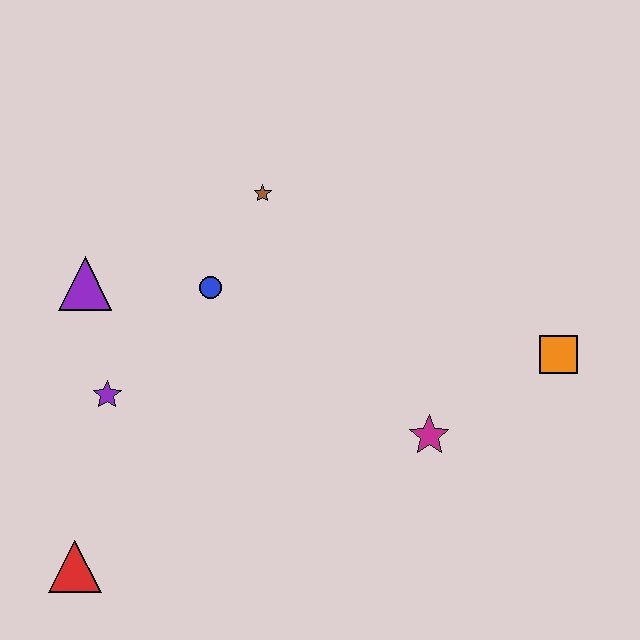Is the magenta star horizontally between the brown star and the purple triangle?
No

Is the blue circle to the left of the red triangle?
No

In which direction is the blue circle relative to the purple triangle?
The blue circle is to the right of the purple triangle.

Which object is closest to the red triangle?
The purple star is closest to the red triangle.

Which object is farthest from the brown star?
The red triangle is farthest from the brown star.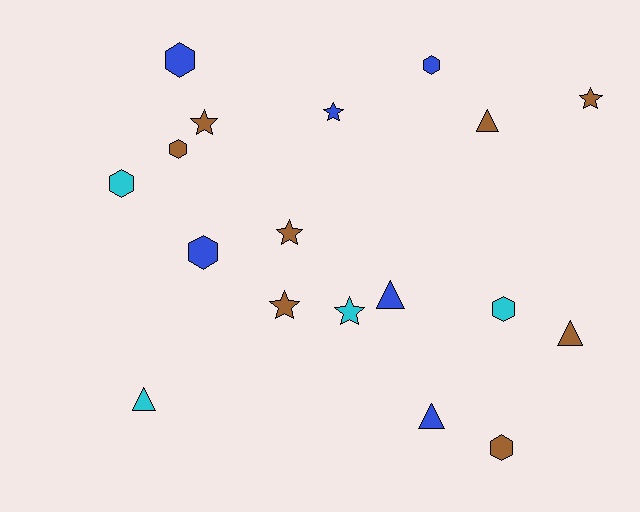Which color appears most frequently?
Brown, with 8 objects.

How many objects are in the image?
There are 18 objects.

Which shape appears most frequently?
Hexagon, with 7 objects.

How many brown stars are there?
There are 4 brown stars.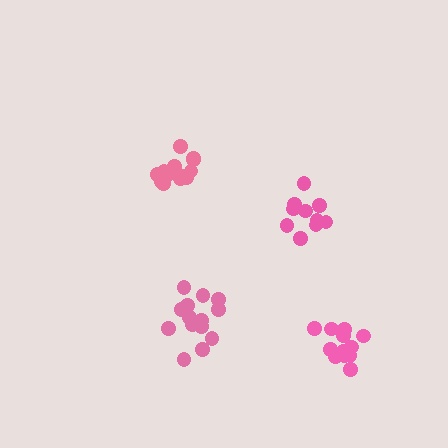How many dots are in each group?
Group 1: 12 dots, Group 2: 13 dots, Group 3: 14 dots, Group 4: 10 dots (49 total).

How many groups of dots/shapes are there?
There are 4 groups.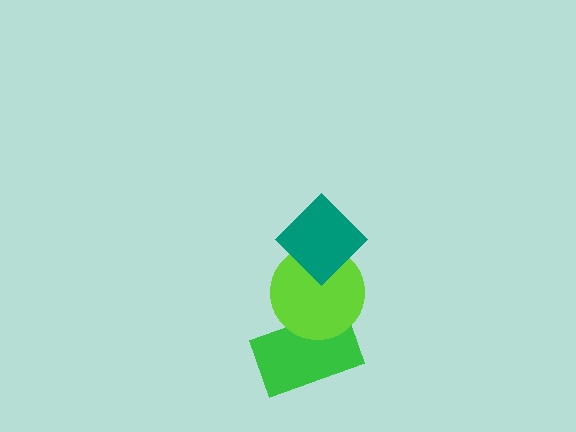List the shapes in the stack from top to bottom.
From top to bottom: the teal diamond, the lime circle, the green rectangle.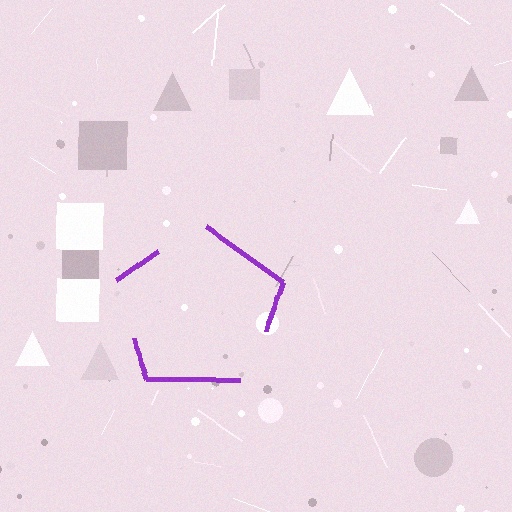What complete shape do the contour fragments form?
The contour fragments form a pentagon.